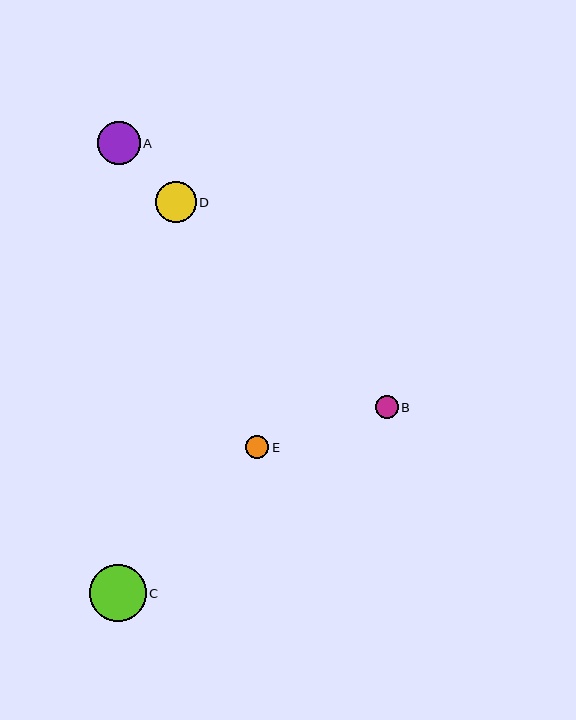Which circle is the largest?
Circle C is the largest with a size of approximately 56 pixels.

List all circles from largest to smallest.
From largest to smallest: C, A, D, E, B.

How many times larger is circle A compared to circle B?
Circle A is approximately 1.9 times the size of circle B.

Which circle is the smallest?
Circle B is the smallest with a size of approximately 22 pixels.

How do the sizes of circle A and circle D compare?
Circle A and circle D are approximately the same size.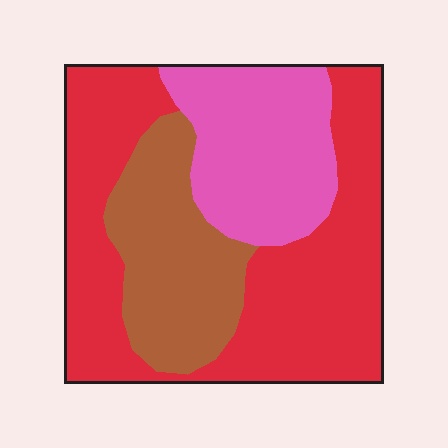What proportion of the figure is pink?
Pink takes up less than a quarter of the figure.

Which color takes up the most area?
Red, at roughly 50%.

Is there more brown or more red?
Red.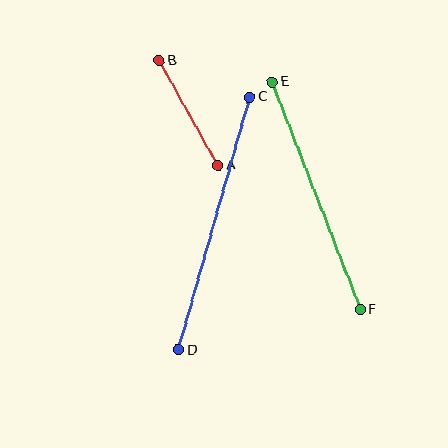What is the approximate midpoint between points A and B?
The midpoint is at approximately (189, 113) pixels.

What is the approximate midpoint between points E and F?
The midpoint is at approximately (316, 196) pixels.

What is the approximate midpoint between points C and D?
The midpoint is at approximately (214, 223) pixels.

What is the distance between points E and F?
The distance is approximately 244 pixels.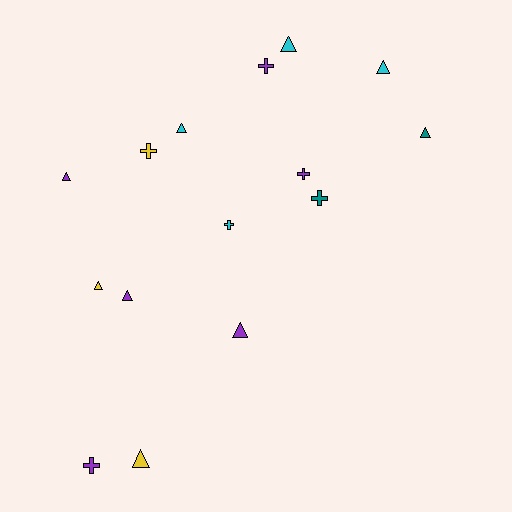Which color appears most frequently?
Purple, with 6 objects.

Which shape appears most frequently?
Triangle, with 9 objects.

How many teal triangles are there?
There is 1 teal triangle.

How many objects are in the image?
There are 15 objects.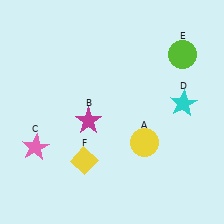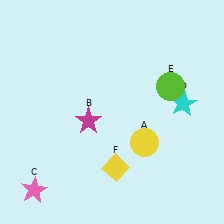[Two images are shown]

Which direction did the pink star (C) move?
The pink star (C) moved down.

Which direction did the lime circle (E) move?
The lime circle (E) moved down.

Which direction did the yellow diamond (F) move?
The yellow diamond (F) moved right.